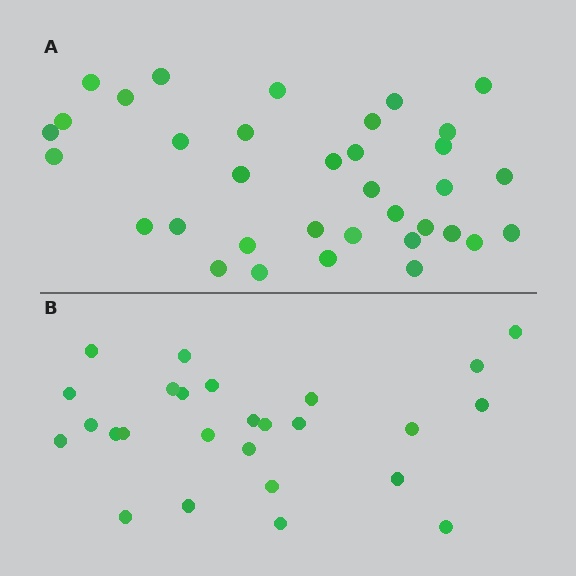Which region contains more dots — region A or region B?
Region A (the top region) has more dots.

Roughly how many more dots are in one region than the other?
Region A has roughly 8 or so more dots than region B.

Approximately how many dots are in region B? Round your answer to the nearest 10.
About 30 dots. (The exact count is 26, which rounds to 30.)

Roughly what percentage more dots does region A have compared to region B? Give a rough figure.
About 35% more.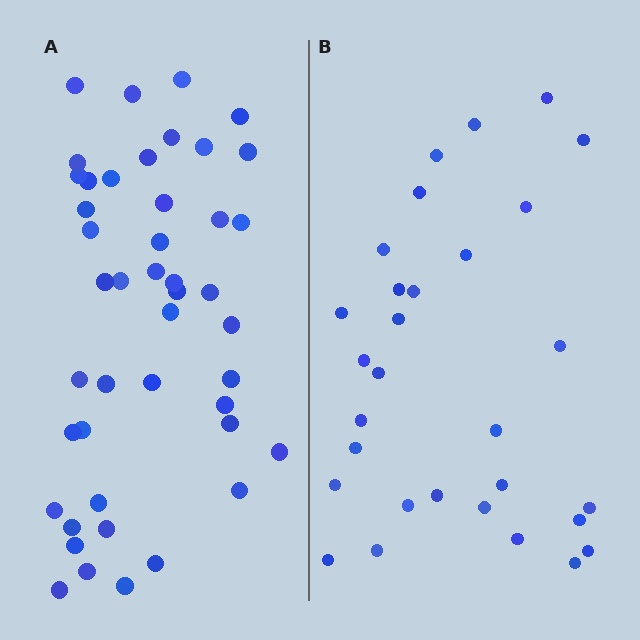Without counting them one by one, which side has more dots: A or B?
Region A (the left region) has more dots.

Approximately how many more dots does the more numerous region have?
Region A has approximately 15 more dots than region B.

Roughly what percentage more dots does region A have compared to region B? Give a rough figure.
About 50% more.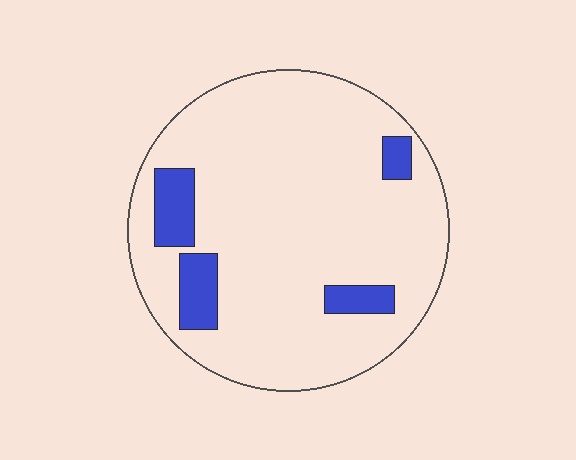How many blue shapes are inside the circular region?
4.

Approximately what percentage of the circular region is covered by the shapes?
Approximately 10%.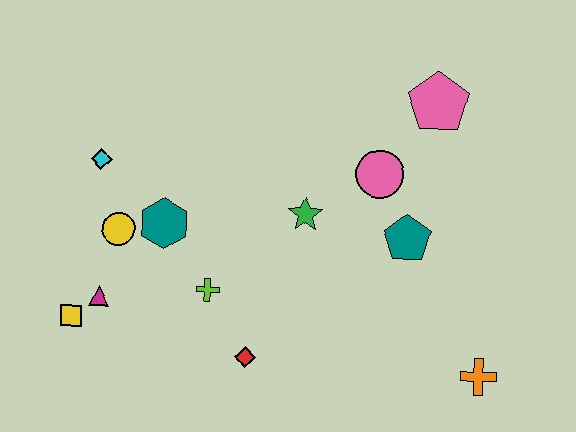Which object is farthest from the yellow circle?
The orange cross is farthest from the yellow circle.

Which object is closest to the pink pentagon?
The pink circle is closest to the pink pentagon.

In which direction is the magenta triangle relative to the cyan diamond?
The magenta triangle is below the cyan diamond.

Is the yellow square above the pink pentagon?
No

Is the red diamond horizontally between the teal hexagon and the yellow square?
No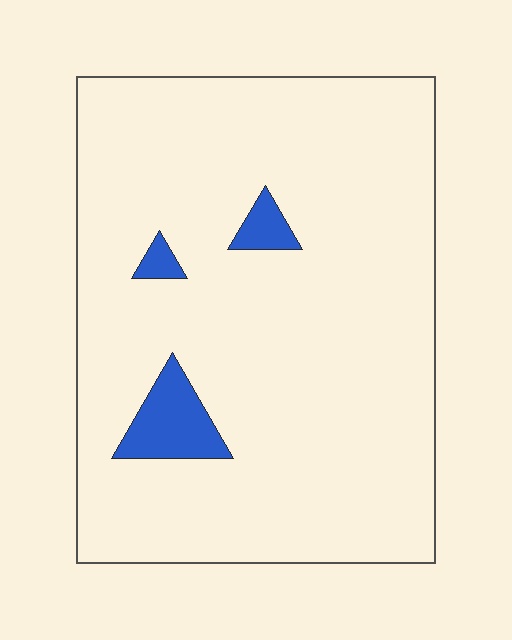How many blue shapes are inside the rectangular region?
3.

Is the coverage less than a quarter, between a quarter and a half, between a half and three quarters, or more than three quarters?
Less than a quarter.